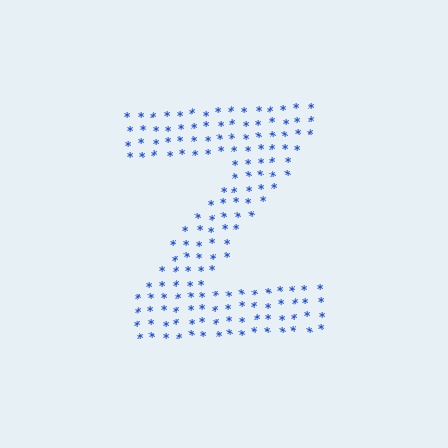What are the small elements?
The small elements are asterisks.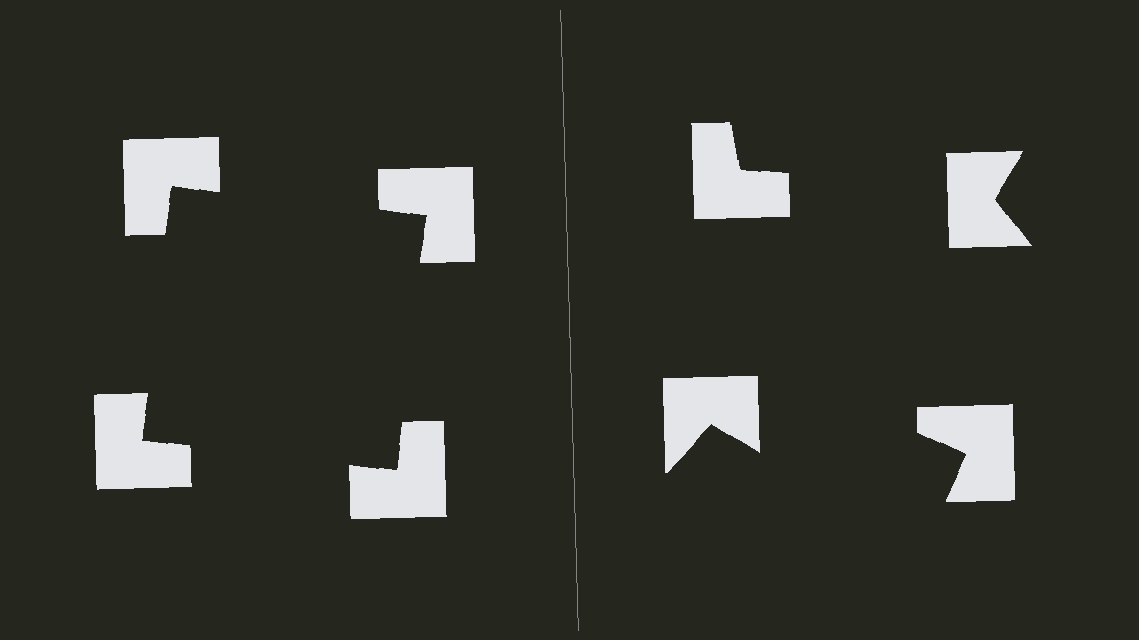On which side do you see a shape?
An illusory square appears on the left side. On the right side the wedge cuts are rotated, so no coherent shape forms.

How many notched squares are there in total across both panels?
8 — 4 on each side.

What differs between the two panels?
The notched squares are positioned identically on both sides; only the wedge orientations differ. On the left they align to a square; on the right they are misaligned.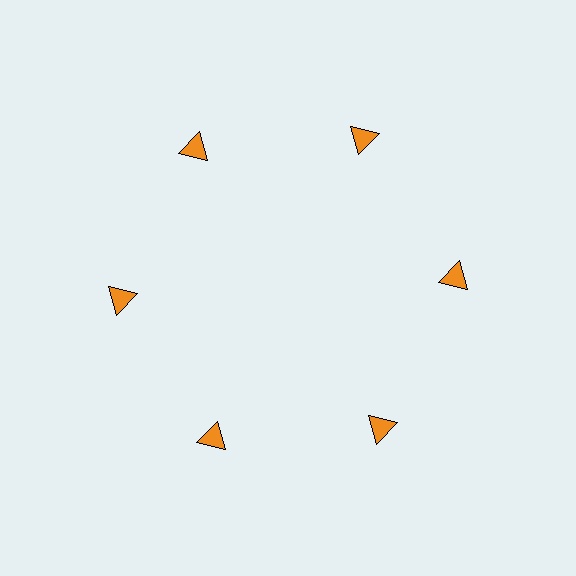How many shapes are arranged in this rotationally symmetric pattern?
There are 6 shapes, arranged in 6 groups of 1.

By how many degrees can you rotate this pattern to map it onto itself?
The pattern maps onto itself every 60 degrees of rotation.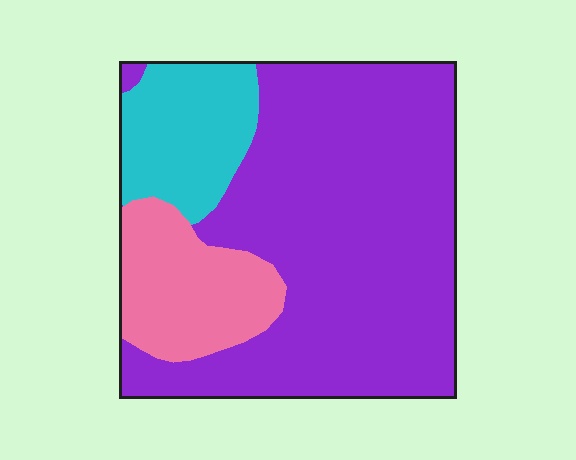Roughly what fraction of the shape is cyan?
Cyan takes up about one sixth (1/6) of the shape.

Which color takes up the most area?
Purple, at roughly 65%.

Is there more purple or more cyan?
Purple.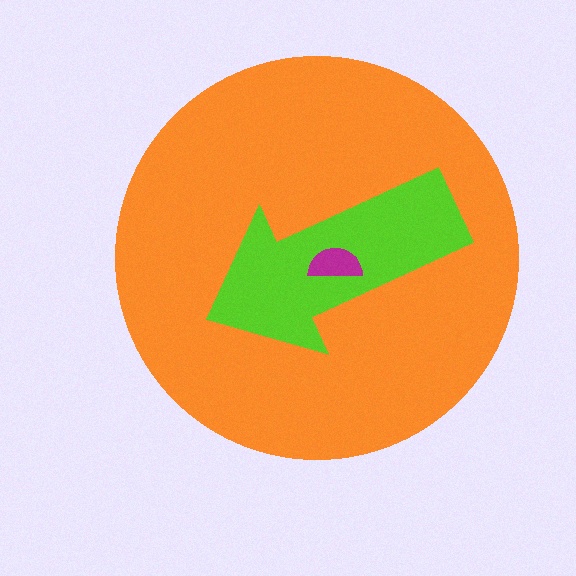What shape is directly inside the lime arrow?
The magenta semicircle.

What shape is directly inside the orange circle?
The lime arrow.